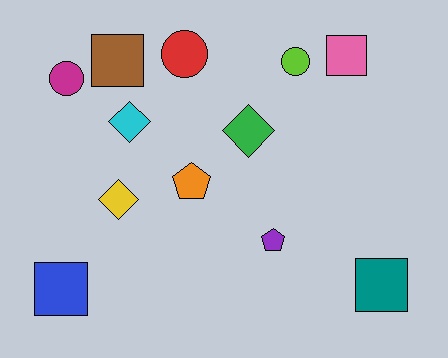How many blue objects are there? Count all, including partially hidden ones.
There is 1 blue object.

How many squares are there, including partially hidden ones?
There are 4 squares.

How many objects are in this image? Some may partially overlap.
There are 12 objects.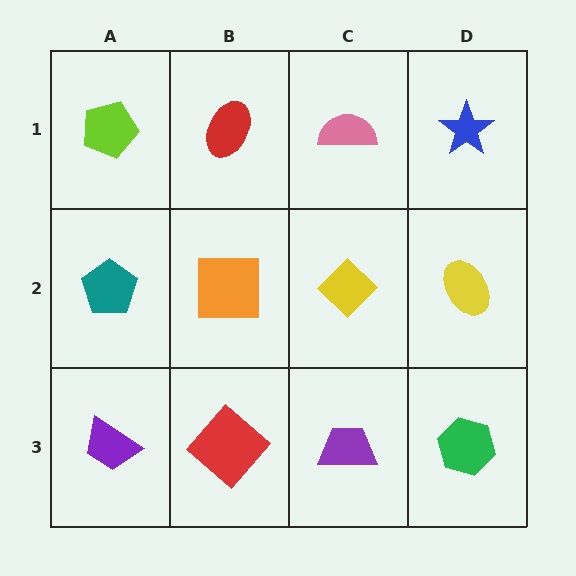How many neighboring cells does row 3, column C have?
3.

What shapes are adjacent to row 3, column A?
A teal pentagon (row 2, column A), a red diamond (row 3, column B).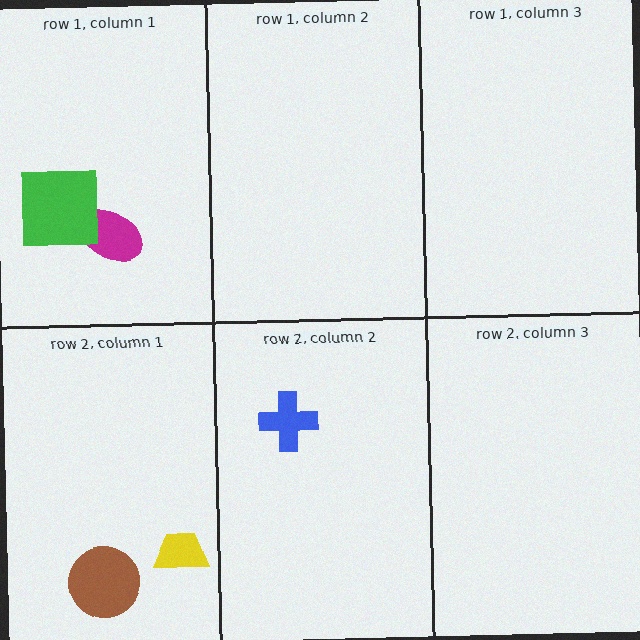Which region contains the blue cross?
The row 2, column 2 region.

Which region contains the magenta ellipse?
The row 1, column 1 region.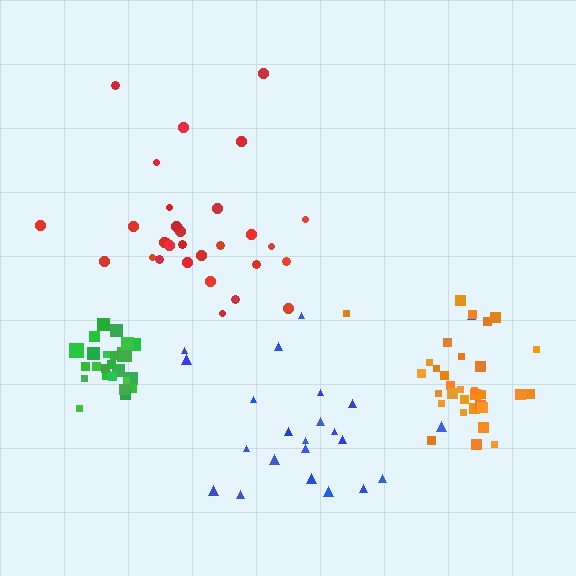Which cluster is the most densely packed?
Green.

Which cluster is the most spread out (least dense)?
Blue.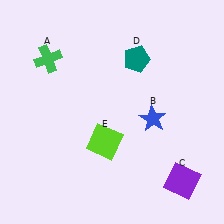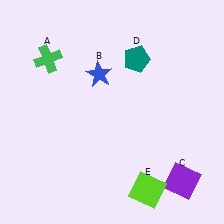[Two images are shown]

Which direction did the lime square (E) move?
The lime square (E) moved down.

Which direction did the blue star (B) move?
The blue star (B) moved left.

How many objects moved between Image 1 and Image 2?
2 objects moved between the two images.